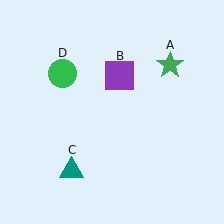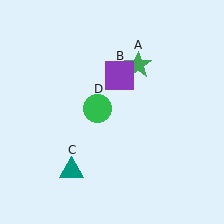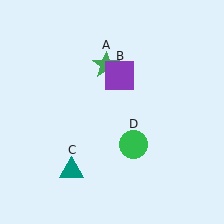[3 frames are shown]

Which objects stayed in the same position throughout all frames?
Purple square (object B) and teal triangle (object C) remained stationary.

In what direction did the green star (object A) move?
The green star (object A) moved left.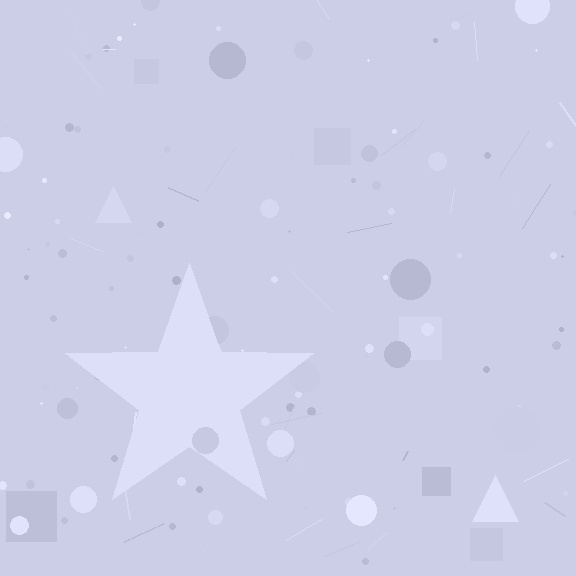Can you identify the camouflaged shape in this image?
The camouflaged shape is a star.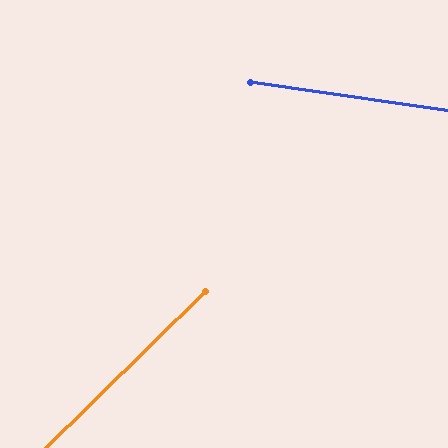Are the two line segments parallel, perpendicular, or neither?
Neither parallel nor perpendicular — they differ by about 53°.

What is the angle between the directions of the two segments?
Approximately 53 degrees.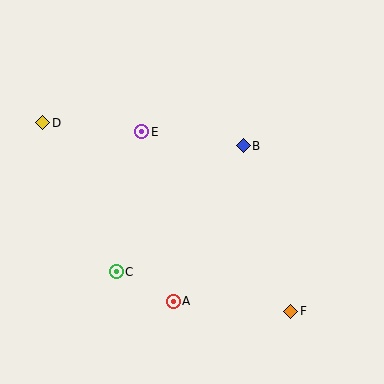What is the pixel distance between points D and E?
The distance between D and E is 100 pixels.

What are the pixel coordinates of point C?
Point C is at (116, 272).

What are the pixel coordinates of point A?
Point A is at (173, 301).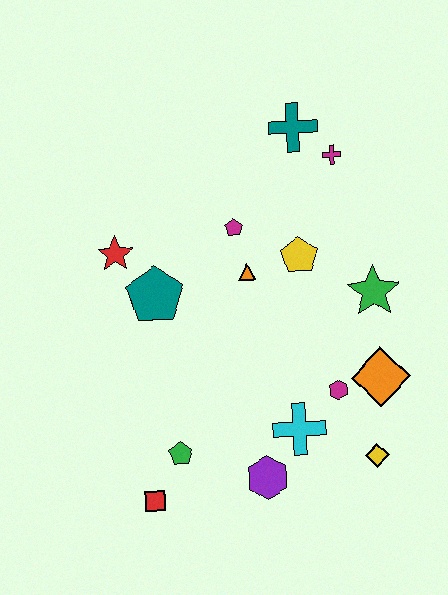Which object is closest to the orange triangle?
The magenta pentagon is closest to the orange triangle.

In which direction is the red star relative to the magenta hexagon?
The red star is to the left of the magenta hexagon.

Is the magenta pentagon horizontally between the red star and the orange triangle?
Yes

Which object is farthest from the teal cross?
The red square is farthest from the teal cross.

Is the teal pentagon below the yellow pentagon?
Yes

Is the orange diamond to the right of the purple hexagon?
Yes